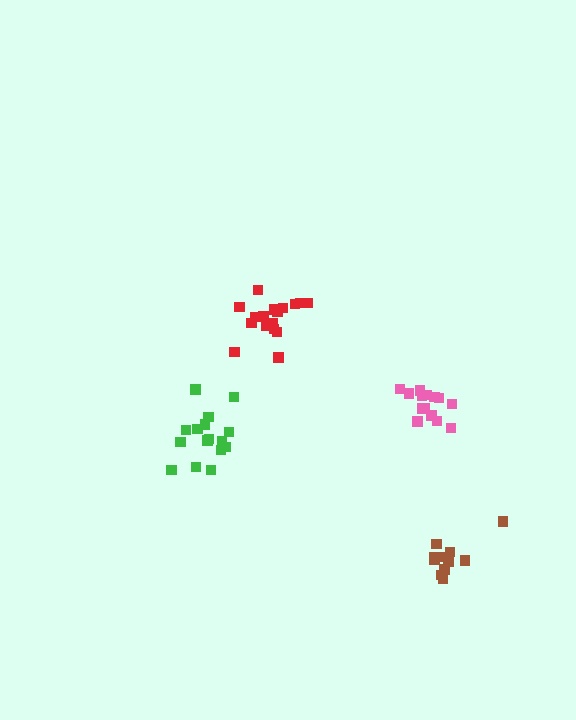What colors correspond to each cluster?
The clusters are colored: red, brown, green, pink.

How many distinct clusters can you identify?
There are 4 distinct clusters.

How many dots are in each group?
Group 1: 17 dots, Group 2: 12 dots, Group 3: 16 dots, Group 4: 14 dots (59 total).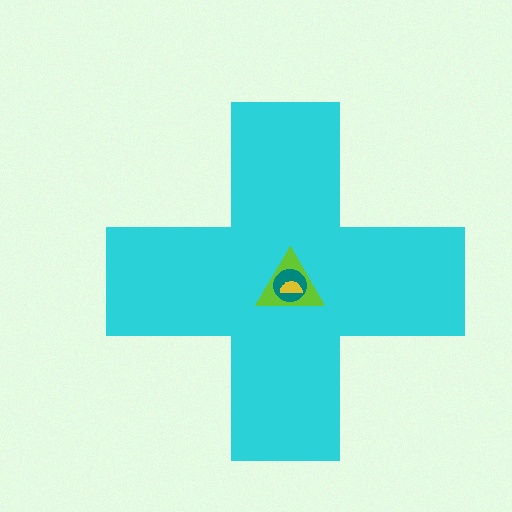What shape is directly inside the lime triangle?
The teal circle.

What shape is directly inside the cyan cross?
The lime triangle.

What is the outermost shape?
The cyan cross.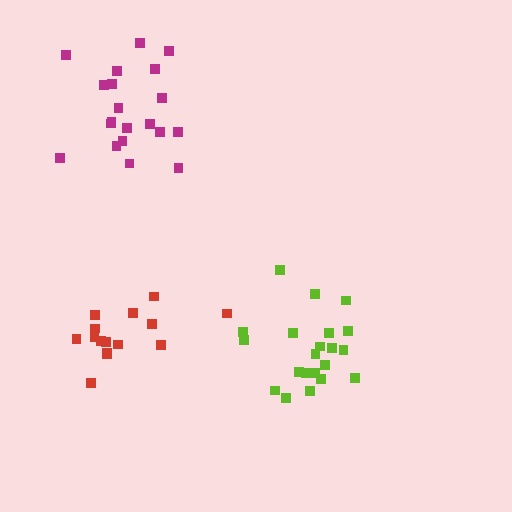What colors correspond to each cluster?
The clusters are colored: lime, magenta, red.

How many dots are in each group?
Group 1: 21 dots, Group 2: 20 dots, Group 3: 15 dots (56 total).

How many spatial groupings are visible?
There are 3 spatial groupings.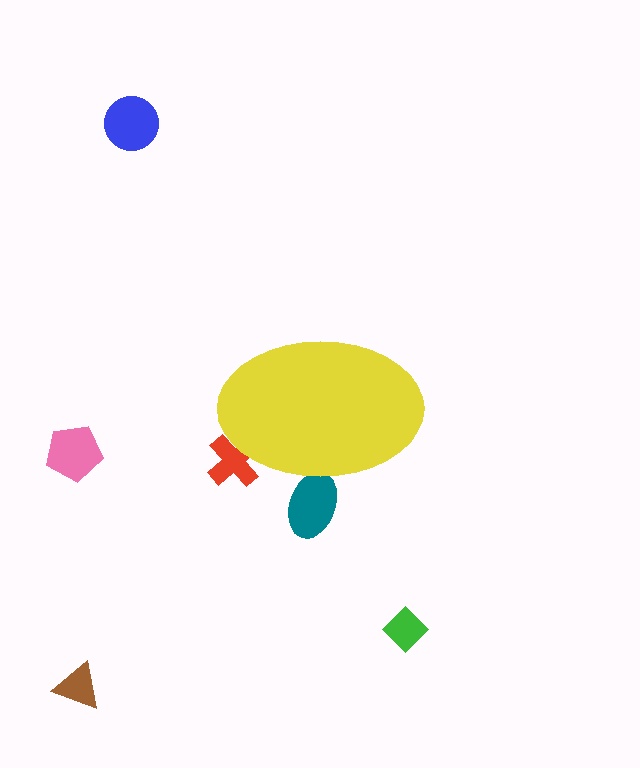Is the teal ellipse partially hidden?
Yes, the teal ellipse is partially hidden behind the yellow ellipse.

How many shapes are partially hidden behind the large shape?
2 shapes are partially hidden.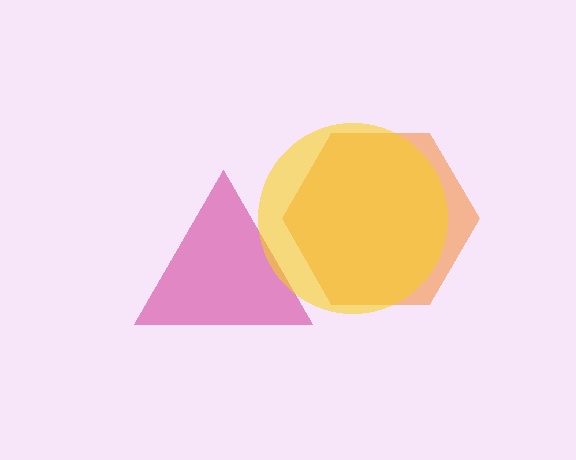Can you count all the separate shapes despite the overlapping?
Yes, there are 3 separate shapes.